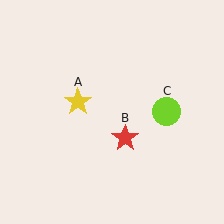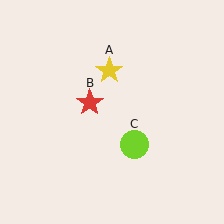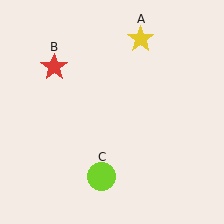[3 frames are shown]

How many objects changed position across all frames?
3 objects changed position: yellow star (object A), red star (object B), lime circle (object C).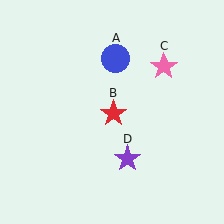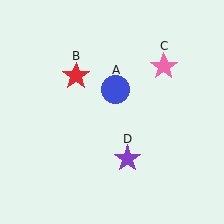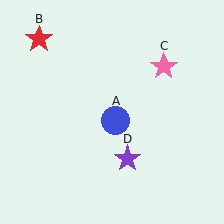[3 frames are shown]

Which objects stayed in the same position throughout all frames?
Pink star (object C) and purple star (object D) remained stationary.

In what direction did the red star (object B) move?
The red star (object B) moved up and to the left.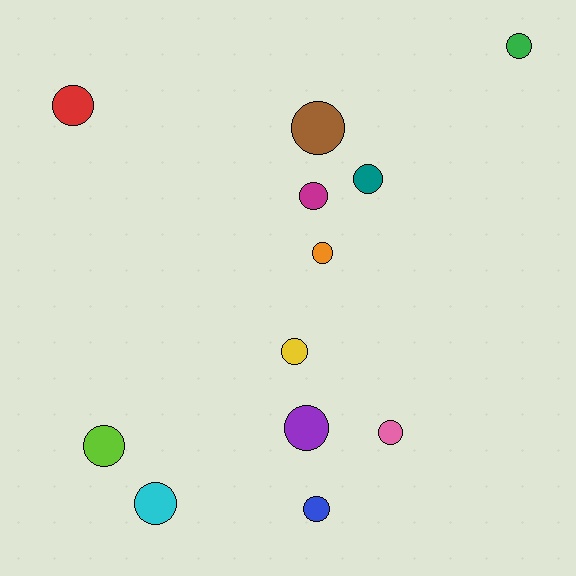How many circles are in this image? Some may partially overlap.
There are 12 circles.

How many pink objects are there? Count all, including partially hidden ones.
There is 1 pink object.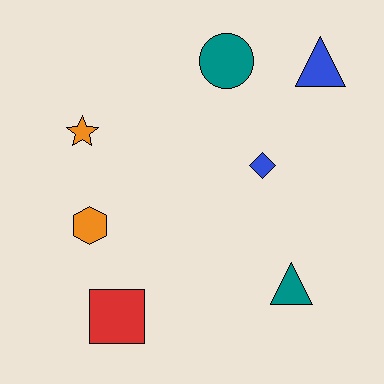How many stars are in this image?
There is 1 star.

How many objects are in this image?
There are 7 objects.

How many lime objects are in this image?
There are no lime objects.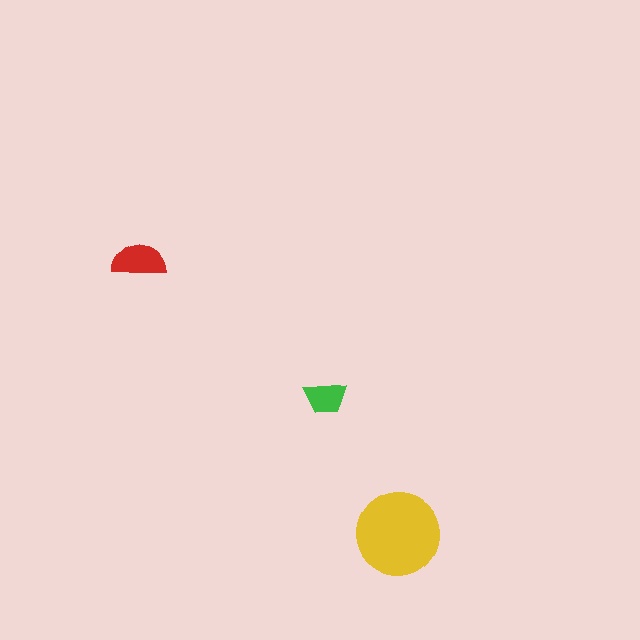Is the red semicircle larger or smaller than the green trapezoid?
Larger.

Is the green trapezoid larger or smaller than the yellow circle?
Smaller.